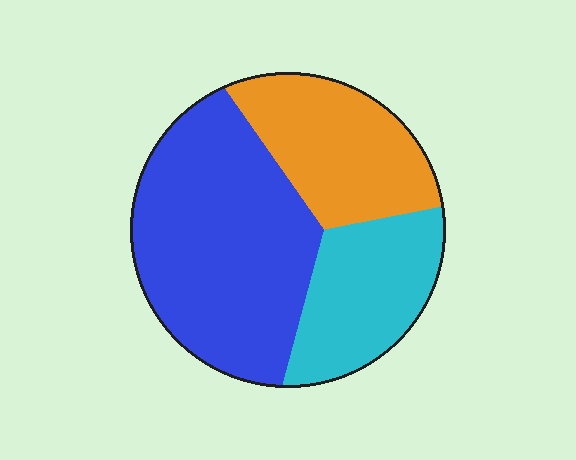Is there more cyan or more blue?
Blue.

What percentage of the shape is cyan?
Cyan takes up about one quarter (1/4) of the shape.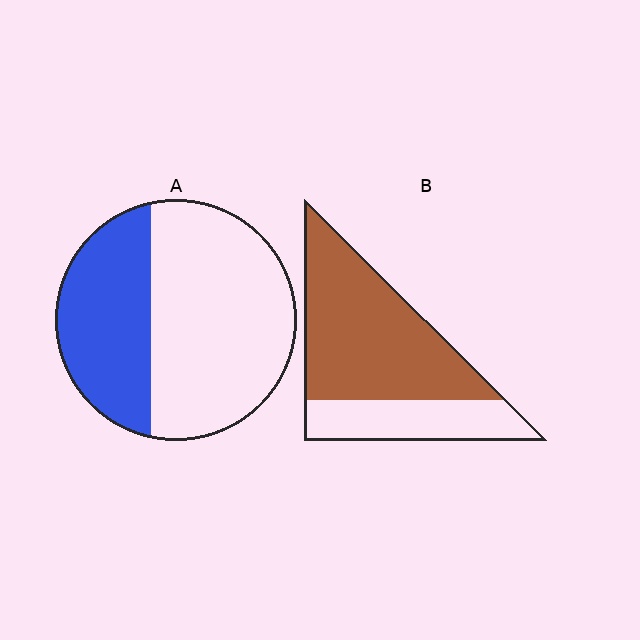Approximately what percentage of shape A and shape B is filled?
A is approximately 35% and B is approximately 70%.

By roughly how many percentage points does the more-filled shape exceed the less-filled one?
By roughly 30 percentage points (B over A).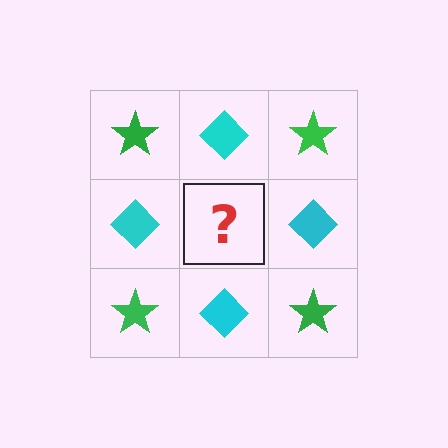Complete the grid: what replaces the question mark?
The question mark should be replaced with a green star.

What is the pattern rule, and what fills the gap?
The rule is that it alternates green star and cyan diamond in a checkerboard pattern. The gap should be filled with a green star.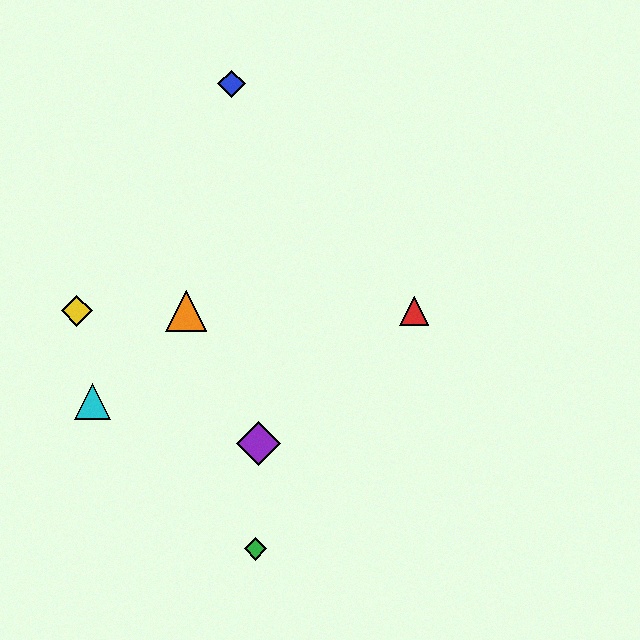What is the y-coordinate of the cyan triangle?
The cyan triangle is at y≈401.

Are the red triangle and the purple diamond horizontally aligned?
No, the red triangle is at y≈311 and the purple diamond is at y≈444.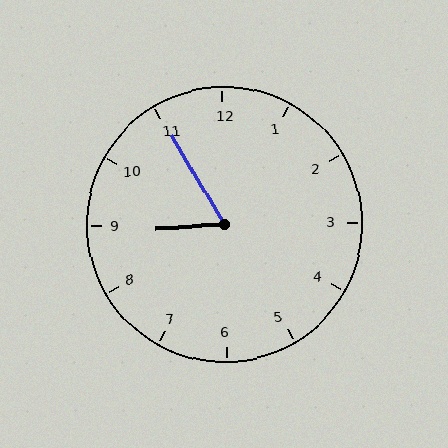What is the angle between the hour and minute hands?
Approximately 62 degrees.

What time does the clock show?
8:55.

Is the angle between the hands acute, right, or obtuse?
It is acute.